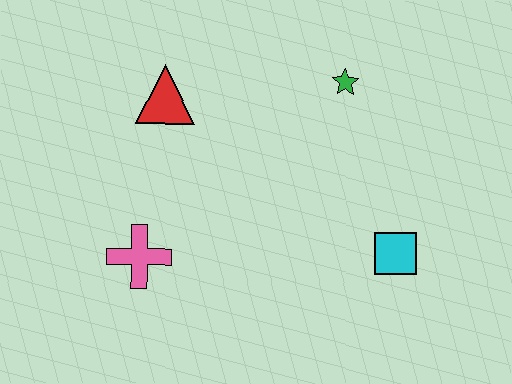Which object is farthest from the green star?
The pink cross is farthest from the green star.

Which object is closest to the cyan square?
The green star is closest to the cyan square.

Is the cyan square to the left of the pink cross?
No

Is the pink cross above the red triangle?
No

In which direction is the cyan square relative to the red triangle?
The cyan square is to the right of the red triangle.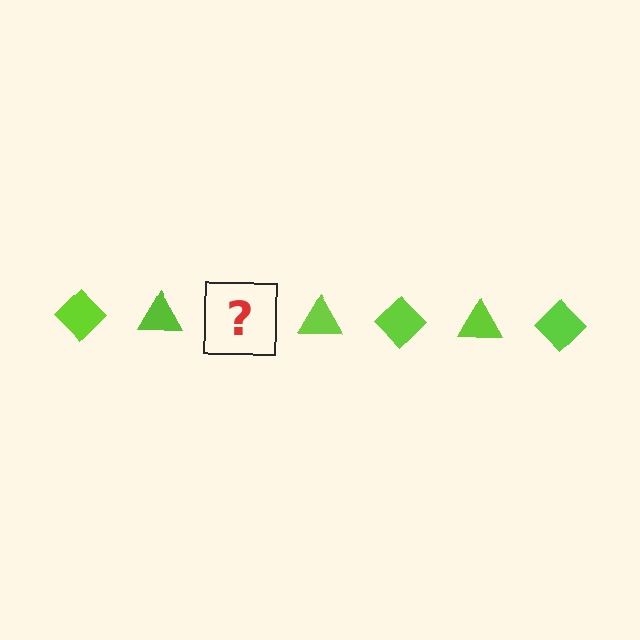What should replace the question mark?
The question mark should be replaced with a lime diamond.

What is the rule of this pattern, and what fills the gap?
The rule is that the pattern cycles through diamond, triangle shapes in lime. The gap should be filled with a lime diamond.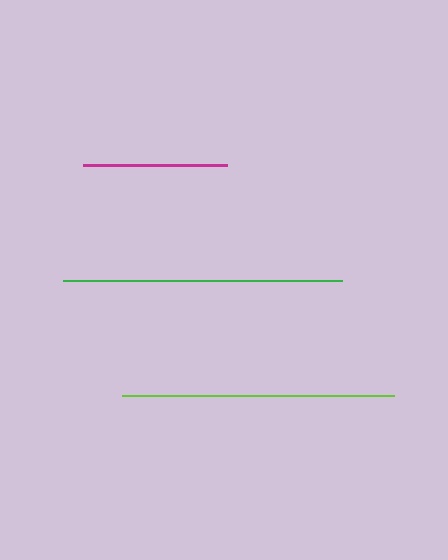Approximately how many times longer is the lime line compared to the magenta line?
The lime line is approximately 1.9 times the length of the magenta line.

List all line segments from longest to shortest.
From longest to shortest: green, lime, magenta.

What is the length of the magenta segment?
The magenta segment is approximately 143 pixels long.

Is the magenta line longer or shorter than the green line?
The green line is longer than the magenta line.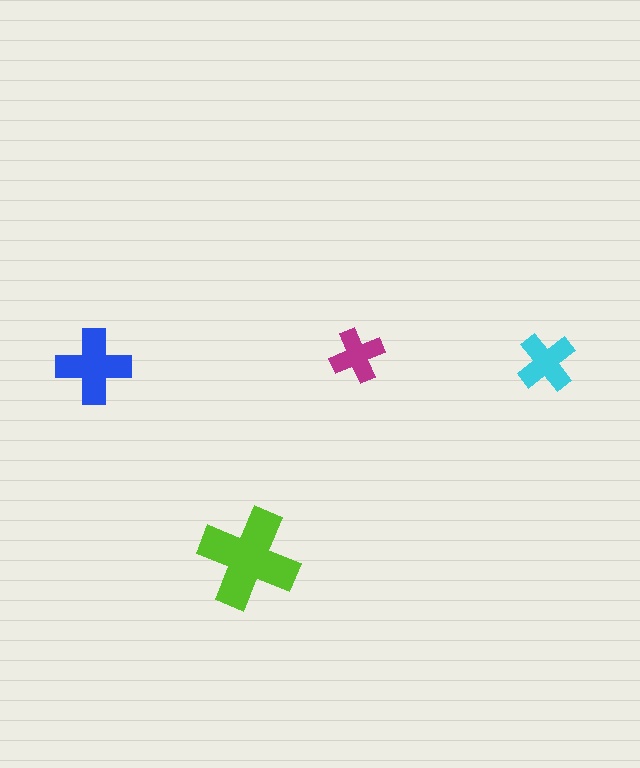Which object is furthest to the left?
The blue cross is leftmost.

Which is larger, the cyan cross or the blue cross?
The blue one.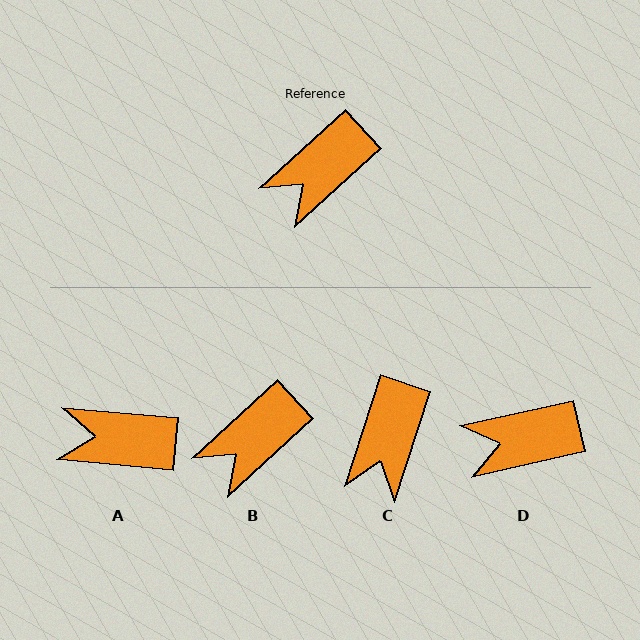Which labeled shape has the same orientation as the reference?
B.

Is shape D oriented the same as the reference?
No, it is off by about 30 degrees.